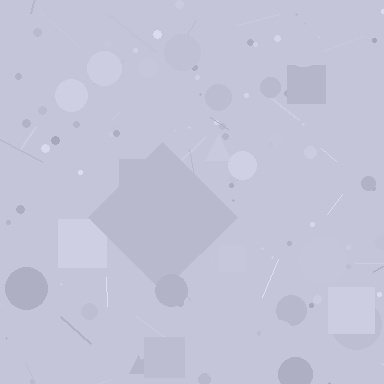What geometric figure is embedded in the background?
A diamond is embedded in the background.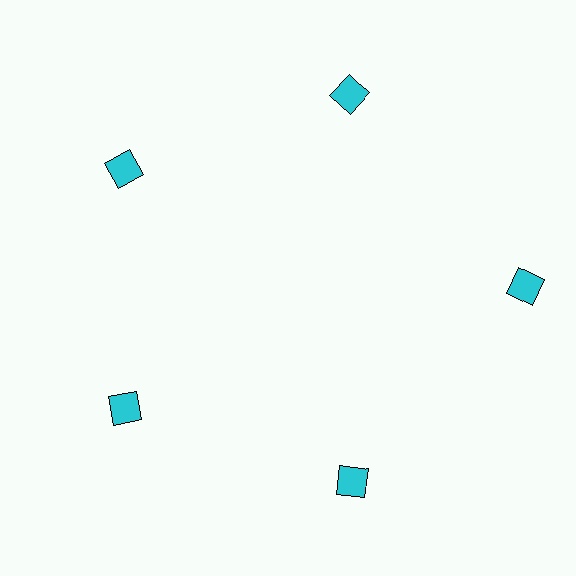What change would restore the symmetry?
The symmetry would be restored by moving it inward, back onto the ring so that all 5 diamonds sit at equal angles and equal distance from the center.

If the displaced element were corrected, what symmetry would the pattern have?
It would have 5-fold rotational symmetry — the pattern would map onto itself every 72 degrees.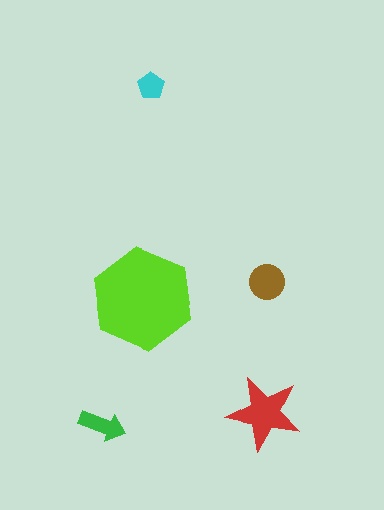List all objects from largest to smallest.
The lime hexagon, the red star, the brown circle, the green arrow, the cyan pentagon.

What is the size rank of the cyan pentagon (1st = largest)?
5th.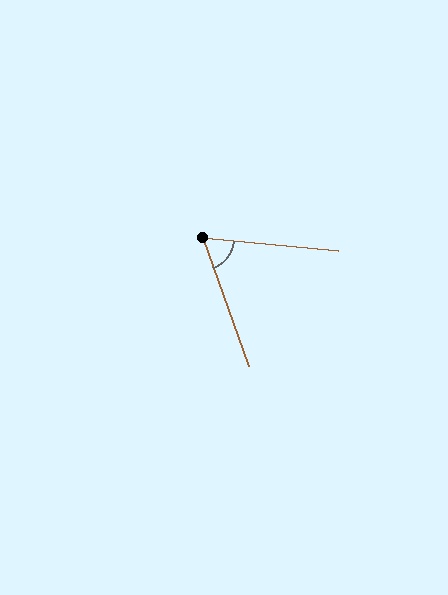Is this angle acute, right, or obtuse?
It is acute.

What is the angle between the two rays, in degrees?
Approximately 65 degrees.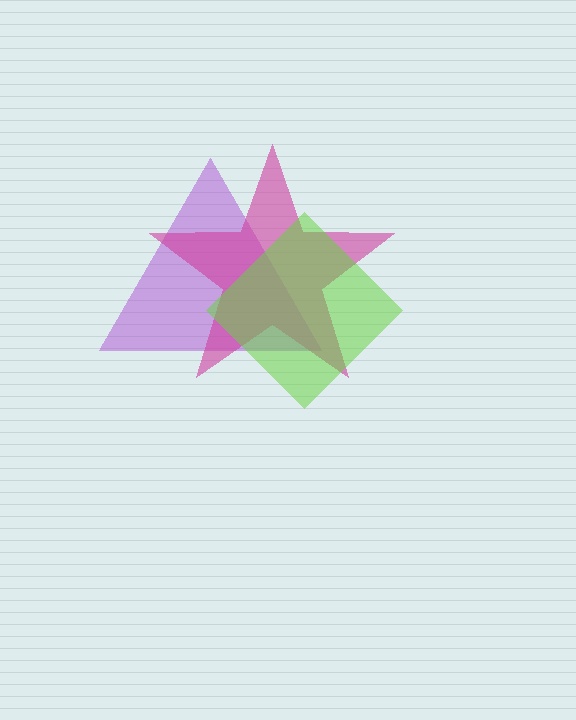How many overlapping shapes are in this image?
There are 3 overlapping shapes in the image.